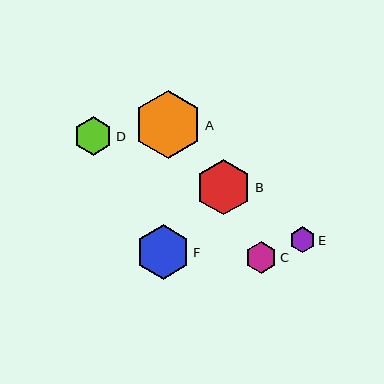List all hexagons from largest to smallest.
From largest to smallest: A, B, F, D, C, E.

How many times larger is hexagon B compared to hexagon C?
Hexagon B is approximately 1.8 times the size of hexagon C.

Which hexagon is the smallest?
Hexagon E is the smallest with a size of approximately 26 pixels.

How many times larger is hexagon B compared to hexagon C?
Hexagon B is approximately 1.8 times the size of hexagon C.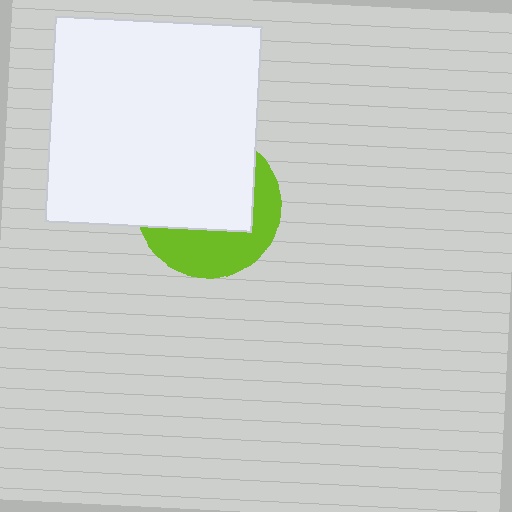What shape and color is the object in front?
The object in front is a white square.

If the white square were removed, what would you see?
You would see the complete lime circle.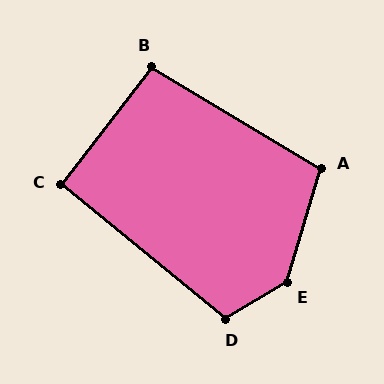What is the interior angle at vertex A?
Approximately 104 degrees (obtuse).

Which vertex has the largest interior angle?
E, at approximately 137 degrees.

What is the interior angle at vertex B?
Approximately 97 degrees (obtuse).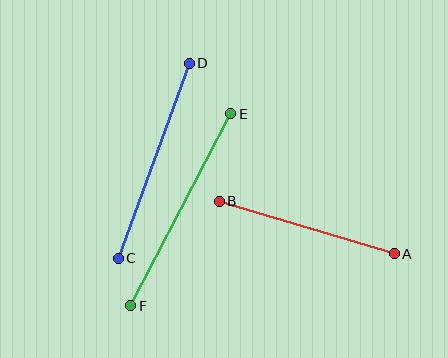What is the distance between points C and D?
The distance is approximately 208 pixels.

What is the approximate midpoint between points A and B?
The midpoint is at approximately (307, 227) pixels.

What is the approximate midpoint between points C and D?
The midpoint is at approximately (154, 161) pixels.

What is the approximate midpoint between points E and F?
The midpoint is at approximately (181, 210) pixels.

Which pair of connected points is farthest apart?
Points E and F are farthest apart.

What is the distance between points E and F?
The distance is approximately 217 pixels.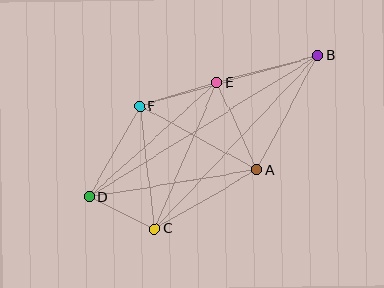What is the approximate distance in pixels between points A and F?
The distance between A and F is approximately 134 pixels.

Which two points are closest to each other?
Points C and D are closest to each other.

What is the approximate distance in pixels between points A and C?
The distance between A and C is approximately 118 pixels.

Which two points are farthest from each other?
Points B and D are farthest from each other.